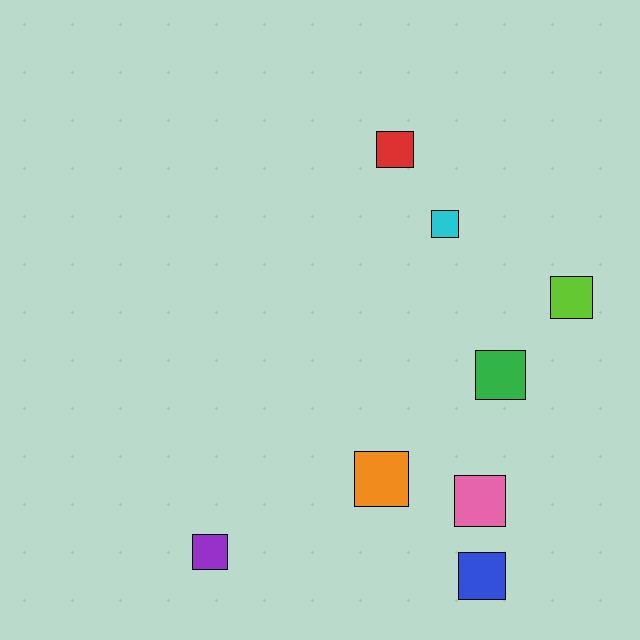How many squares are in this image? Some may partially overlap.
There are 8 squares.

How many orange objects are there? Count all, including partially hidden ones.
There is 1 orange object.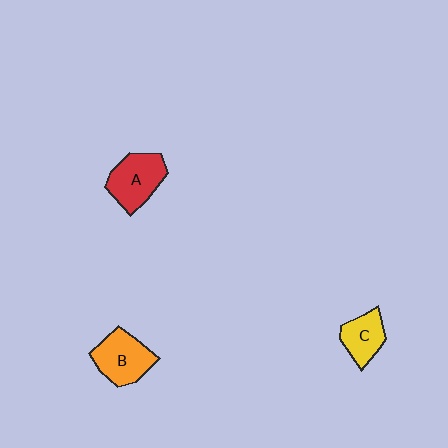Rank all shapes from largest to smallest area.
From largest to smallest: A (red), B (orange), C (yellow).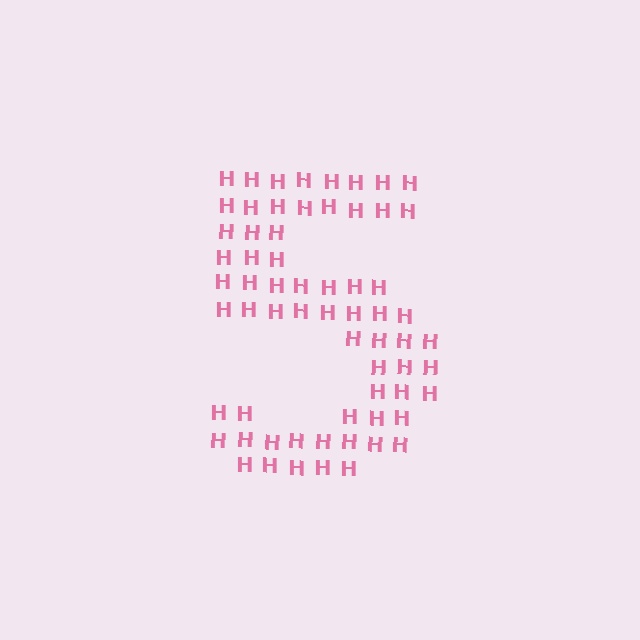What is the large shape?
The large shape is the digit 5.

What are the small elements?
The small elements are letter H's.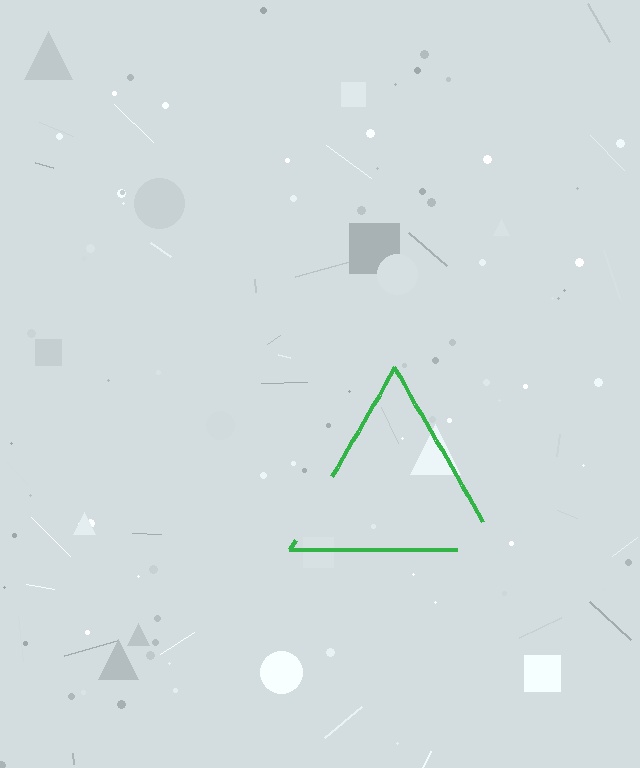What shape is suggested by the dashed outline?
The dashed outline suggests a triangle.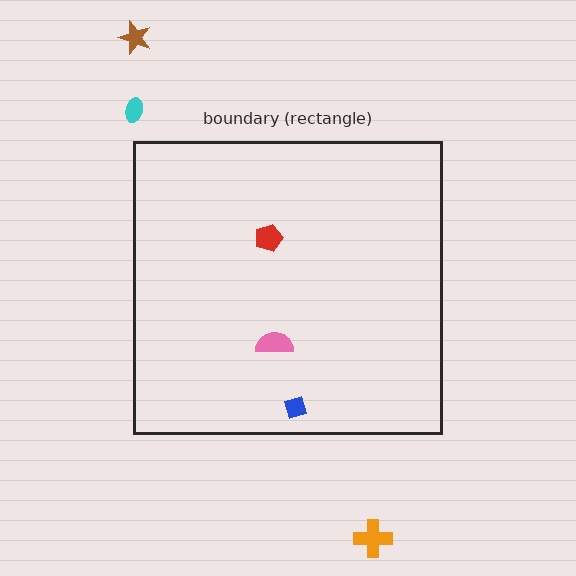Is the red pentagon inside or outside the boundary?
Inside.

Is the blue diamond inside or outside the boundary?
Inside.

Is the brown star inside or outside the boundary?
Outside.